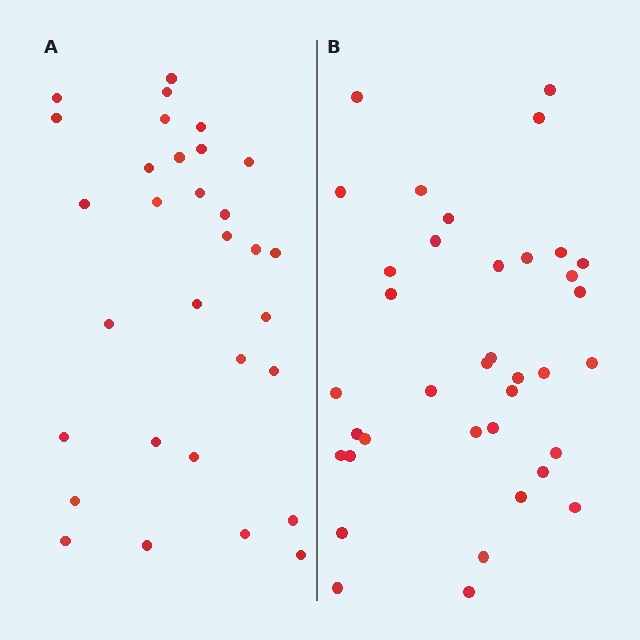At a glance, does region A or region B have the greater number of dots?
Region B (the right region) has more dots.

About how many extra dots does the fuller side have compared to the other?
Region B has about 6 more dots than region A.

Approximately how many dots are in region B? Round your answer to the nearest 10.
About 40 dots. (The exact count is 37, which rounds to 40.)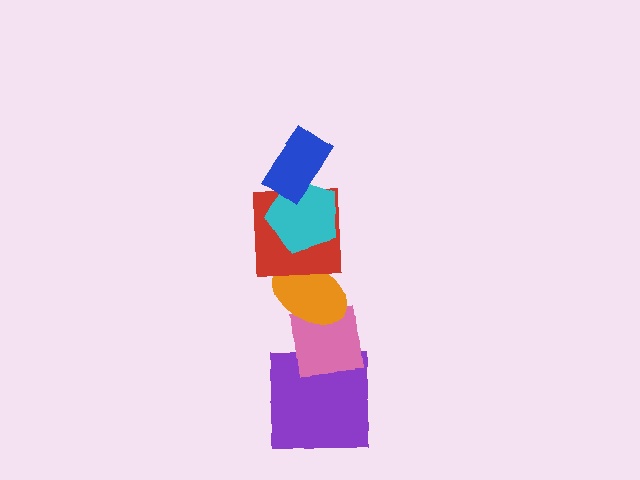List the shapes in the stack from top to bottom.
From top to bottom: the blue rectangle, the cyan pentagon, the red square, the orange ellipse, the pink square, the purple square.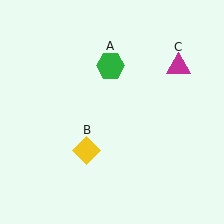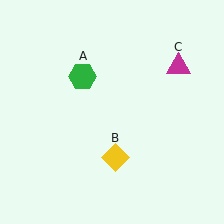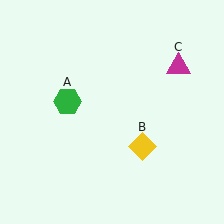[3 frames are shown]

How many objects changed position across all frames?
2 objects changed position: green hexagon (object A), yellow diamond (object B).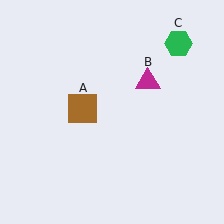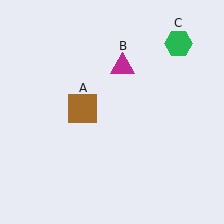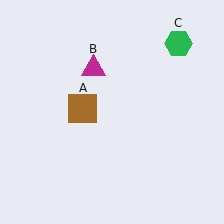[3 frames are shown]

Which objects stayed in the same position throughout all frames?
Brown square (object A) and green hexagon (object C) remained stationary.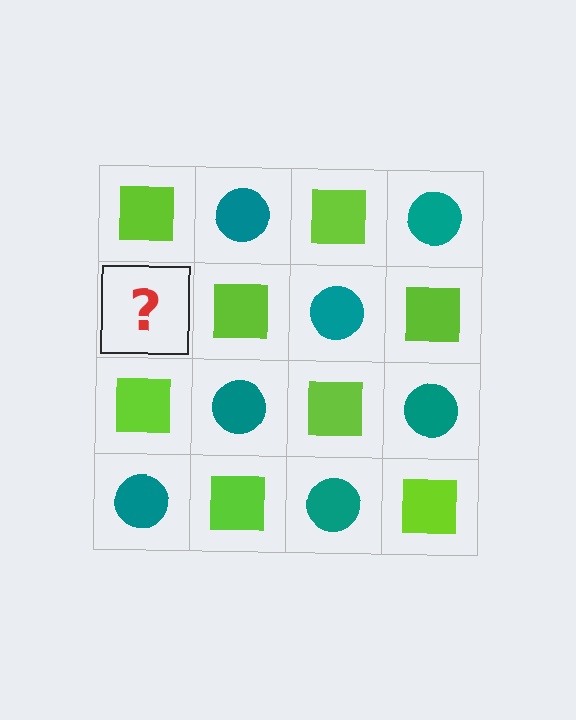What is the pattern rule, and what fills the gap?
The rule is that it alternates lime square and teal circle in a checkerboard pattern. The gap should be filled with a teal circle.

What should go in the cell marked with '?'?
The missing cell should contain a teal circle.